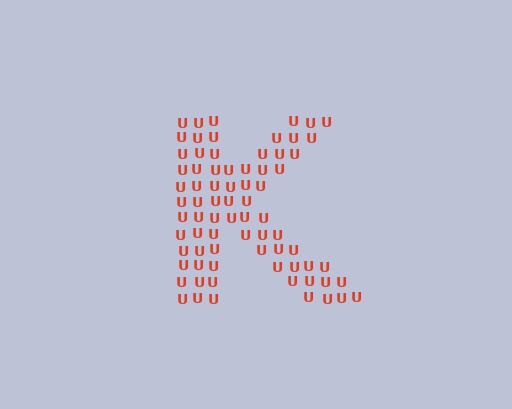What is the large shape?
The large shape is the letter K.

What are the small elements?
The small elements are letter U's.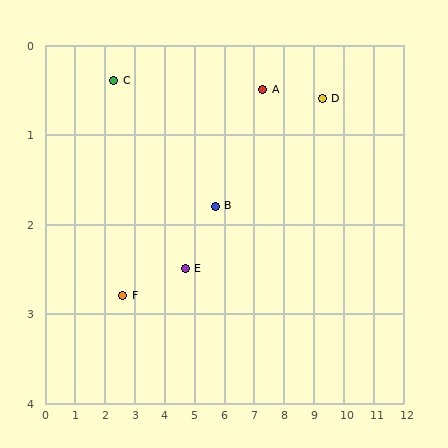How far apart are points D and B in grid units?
Points D and B are about 3.8 grid units apart.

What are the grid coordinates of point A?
Point A is at approximately (7.3, 0.5).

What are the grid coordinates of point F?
Point F is at approximately (2.6, 2.8).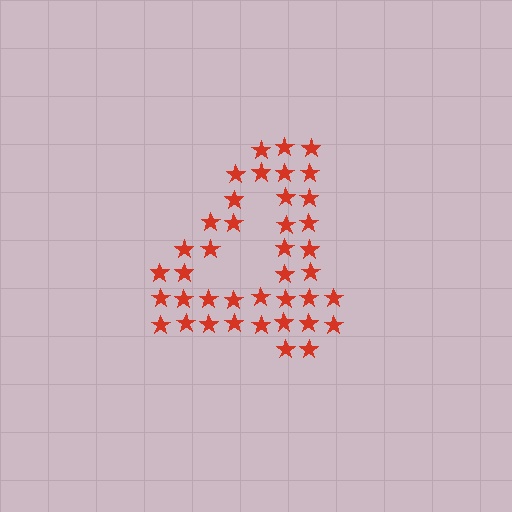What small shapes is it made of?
It is made of small stars.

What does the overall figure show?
The overall figure shows the digit 4.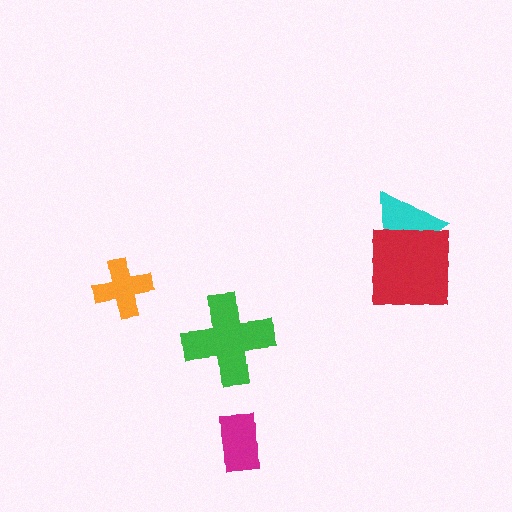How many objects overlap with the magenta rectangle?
0 objects overlap with the magenta rectangle.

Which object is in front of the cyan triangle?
The red square is in front of the cyan triangle.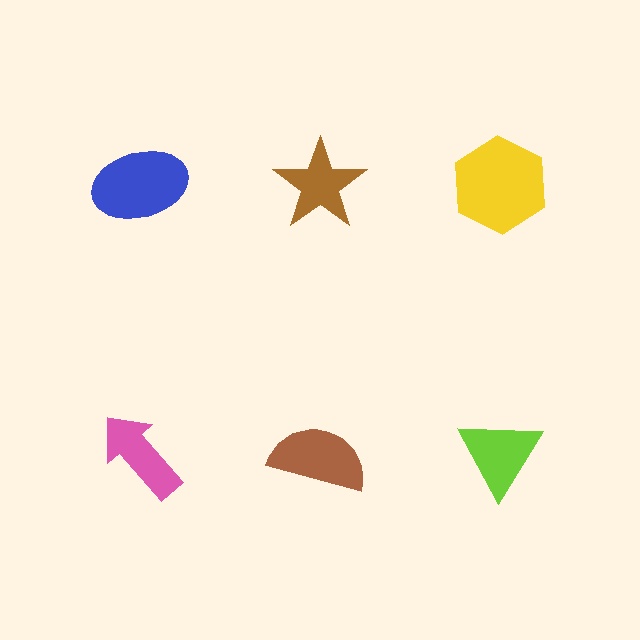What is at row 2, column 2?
A brown semicircle.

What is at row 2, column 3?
A lime triangle.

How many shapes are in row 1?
3 shapes.